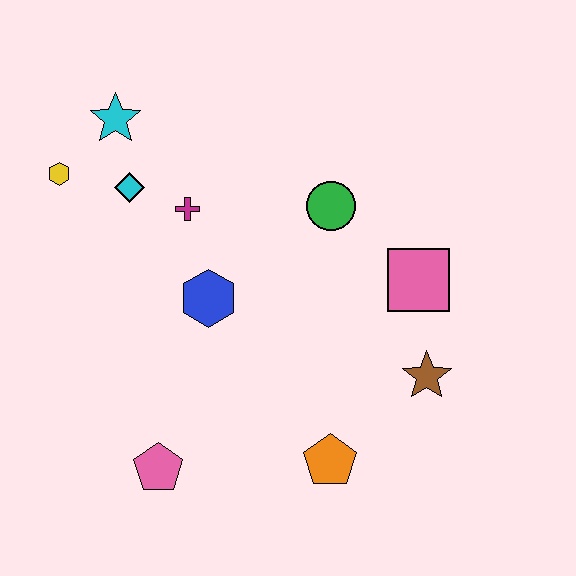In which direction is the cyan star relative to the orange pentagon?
The cyan star is above the orange pentagon.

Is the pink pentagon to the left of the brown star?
Yes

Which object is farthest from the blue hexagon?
The brown star is farthest from the blue hexagon.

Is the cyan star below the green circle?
No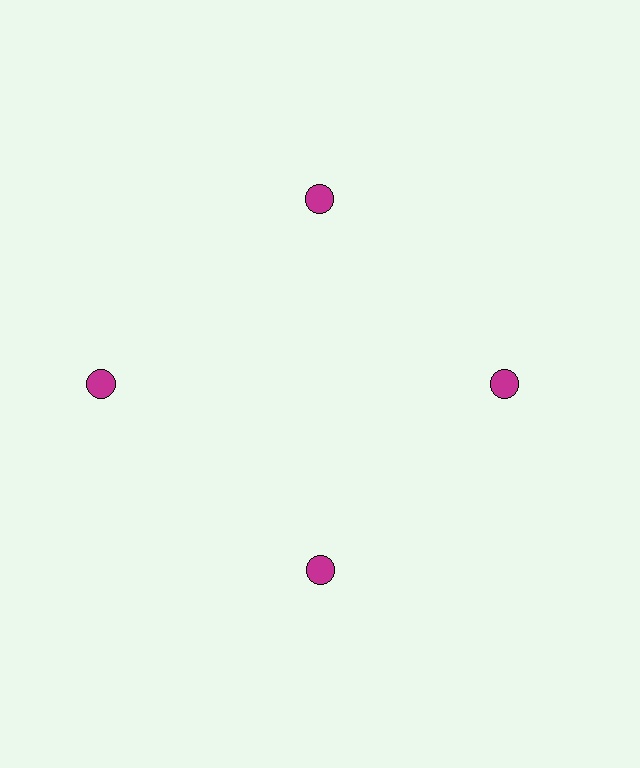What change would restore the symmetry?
The symmetry would be restored by moving it inward, back onto the ring so that all 4 circles sit at equal angles and equal distance from the center.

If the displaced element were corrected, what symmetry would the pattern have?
It would have 4-fold rotational symmetry — the pattern would map onto itself every 90 degrees.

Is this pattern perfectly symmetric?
No. The 4 magenta circles are arranged in a ring, but one element near the 9 o'clock position is pushed outward from the center, breaking the 4-fold rotational symmetry.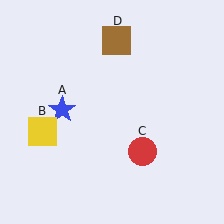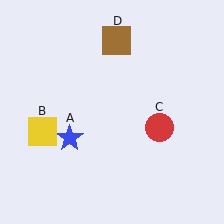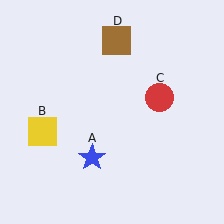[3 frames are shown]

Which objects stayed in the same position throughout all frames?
Yellow square (object B) and brown square (object D) remained stationary.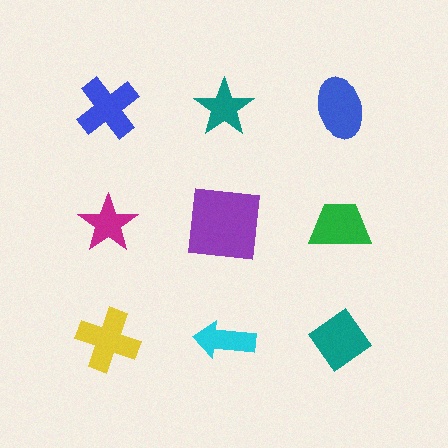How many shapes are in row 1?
3 shapes.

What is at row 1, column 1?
A blue cross.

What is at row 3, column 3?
A teal diamond.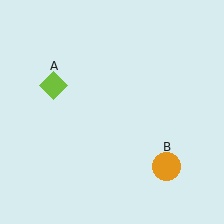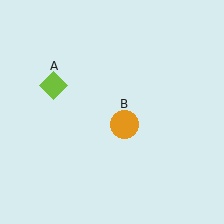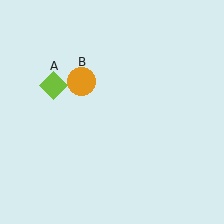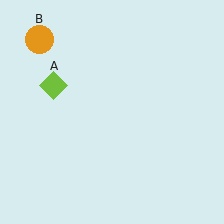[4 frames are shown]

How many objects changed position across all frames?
1 object changed position: orange circle (object B).